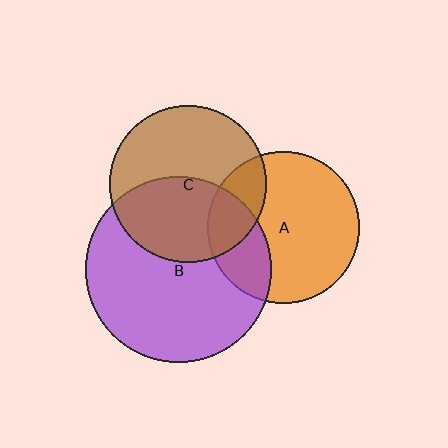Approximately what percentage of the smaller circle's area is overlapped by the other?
Approximately 25%.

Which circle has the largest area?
Circle B (purple).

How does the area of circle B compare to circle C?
Approximately 1.4 times.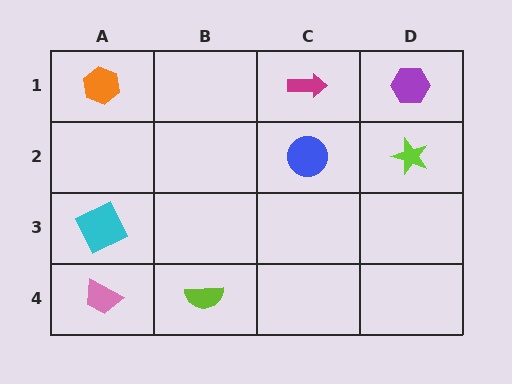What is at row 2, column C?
A blue circle.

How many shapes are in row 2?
2 shapes.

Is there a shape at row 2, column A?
No, that cell is empty.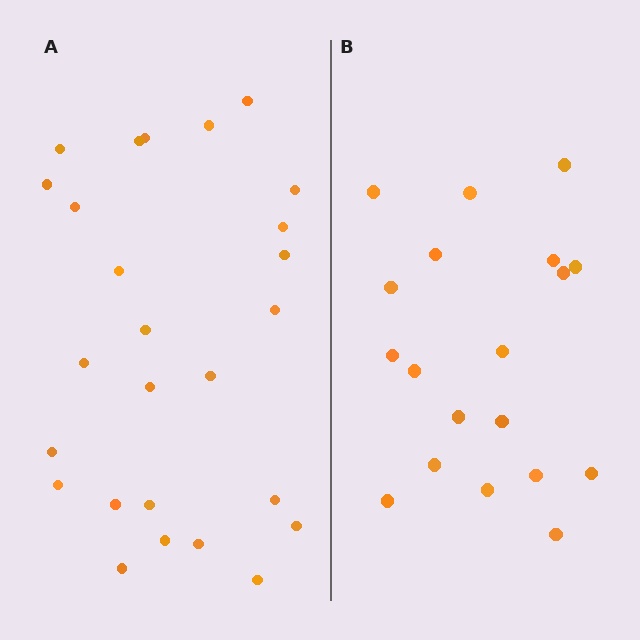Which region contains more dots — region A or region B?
Region A (the left region) has more dots.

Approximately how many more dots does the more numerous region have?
Region A has roughly 8 or so more dots than region B.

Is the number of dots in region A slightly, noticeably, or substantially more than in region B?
Region A has noticeably more, but not dramatically so. The ratio is roughly 1.4 to 1.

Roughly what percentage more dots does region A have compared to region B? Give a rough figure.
About 35% more.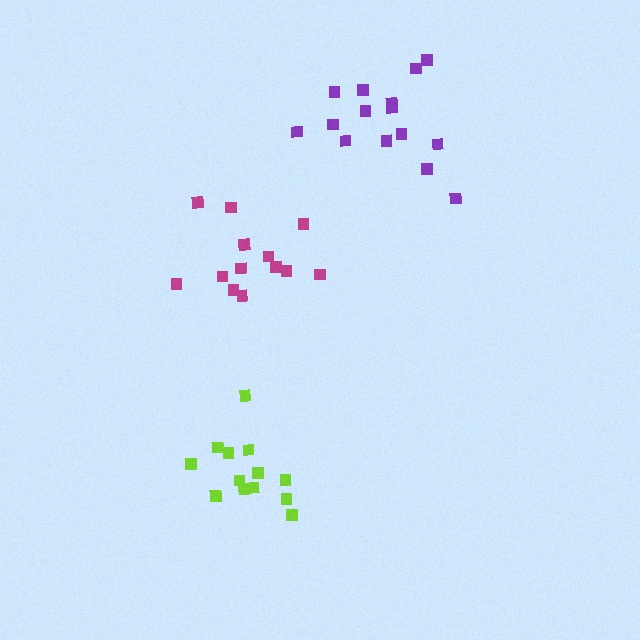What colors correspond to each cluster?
The clusters are colored: purple, lime, magenta.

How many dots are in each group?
Group 1: 15 dots, Group 2: 14 dots, Group 3: 13 dots (42 total).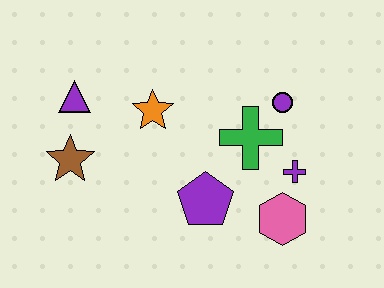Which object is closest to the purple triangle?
The brown star is closest to the purple triangle.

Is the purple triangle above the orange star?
Yes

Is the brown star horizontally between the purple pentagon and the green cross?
No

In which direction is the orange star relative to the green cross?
The orange star is to the left of the green cross.